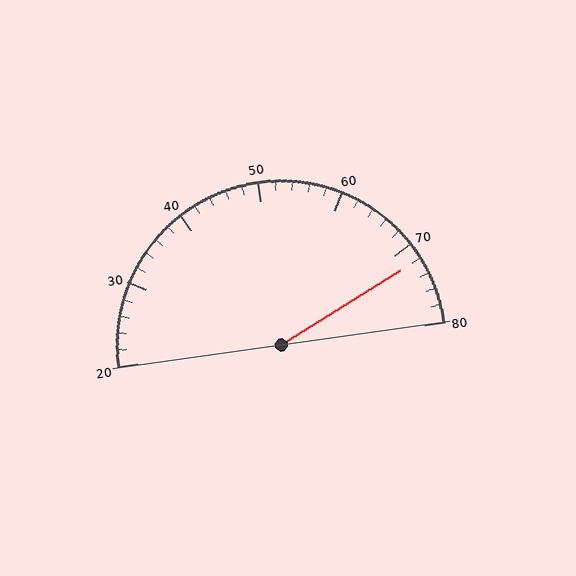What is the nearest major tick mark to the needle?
The nearest major tick mark is 70.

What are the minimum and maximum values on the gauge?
The gauge ranges from 20 to 80.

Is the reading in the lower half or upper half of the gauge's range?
The reading is in the upper half of the range (20 to 80).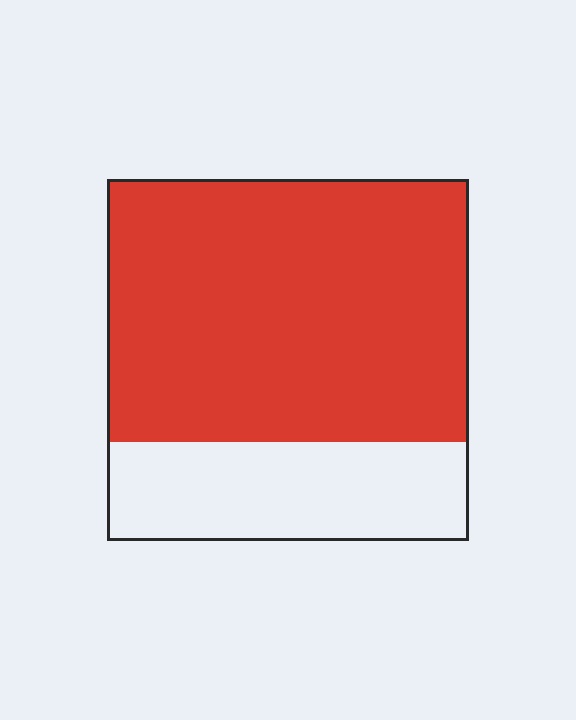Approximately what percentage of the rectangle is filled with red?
Approximately 75%.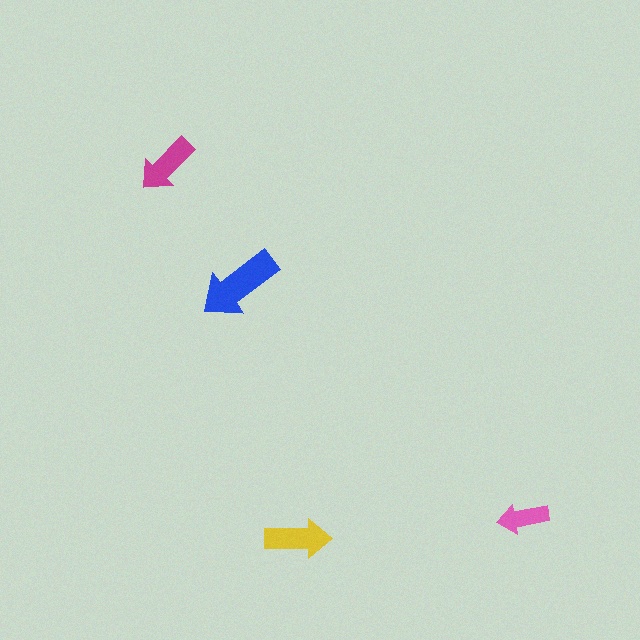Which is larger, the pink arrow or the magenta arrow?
The magenta one.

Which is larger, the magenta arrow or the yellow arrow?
The yellow one.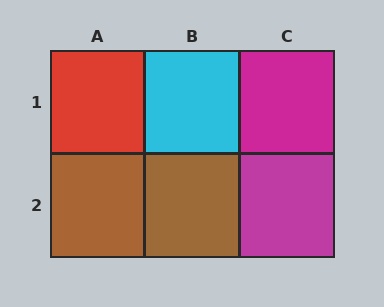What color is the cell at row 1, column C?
Magenta.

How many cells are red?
1 cell is red.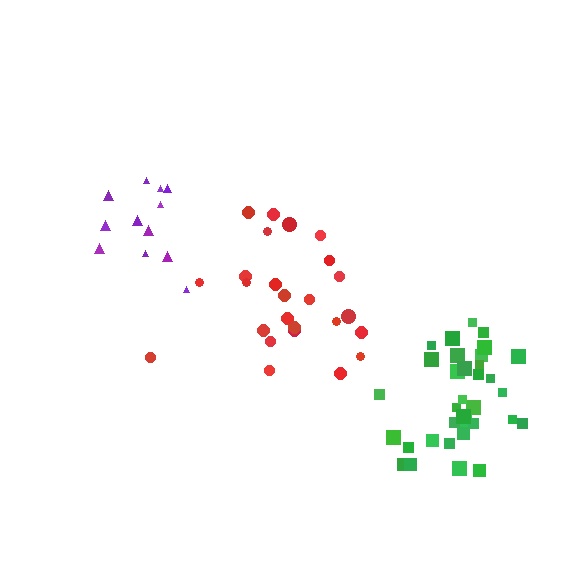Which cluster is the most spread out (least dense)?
Red.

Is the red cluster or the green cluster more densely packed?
Green.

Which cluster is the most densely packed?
Green.